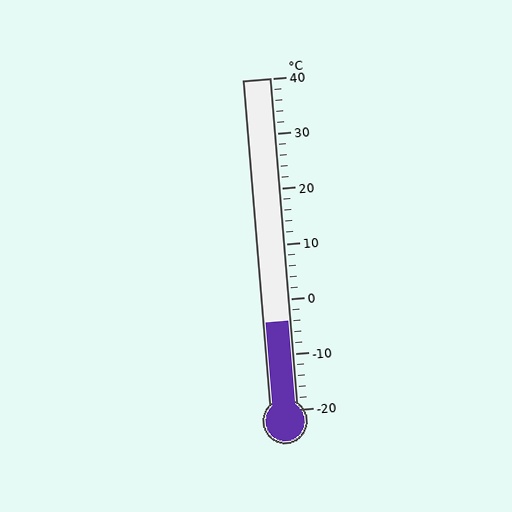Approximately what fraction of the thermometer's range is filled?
The thermometer is filled to approximately 25% of its range.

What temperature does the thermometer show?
The thermometer shows approximately -4°C.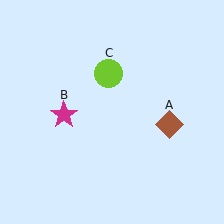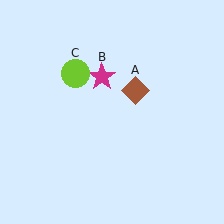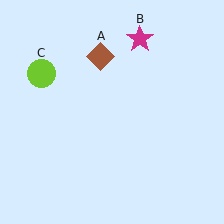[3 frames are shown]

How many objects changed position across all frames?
3 objects changed position: brown diamond (object A), magenta star (object B), lime circle (object C).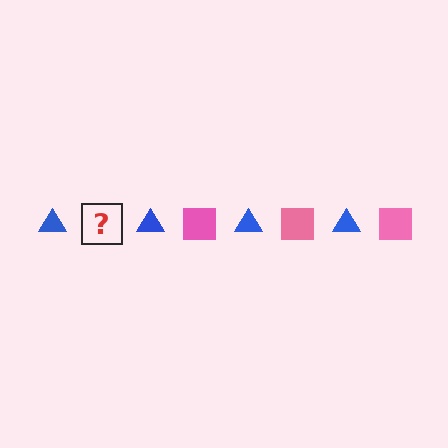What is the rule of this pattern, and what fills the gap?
The rule is that the pattern alternates between blue triangle and pink square. The gap should be filled with a pink square.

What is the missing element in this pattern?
The missing element is a pink square.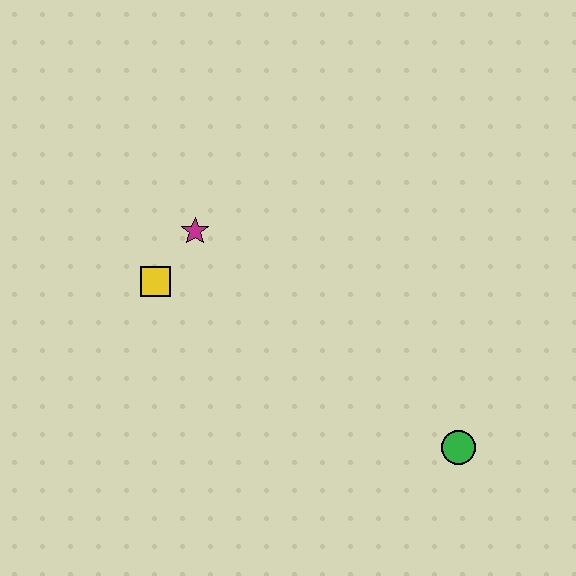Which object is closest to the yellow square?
The magenta star is closest to the yellow square.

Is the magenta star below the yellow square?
No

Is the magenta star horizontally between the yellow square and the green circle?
Yes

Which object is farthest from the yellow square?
The green circle is farthest from the yellow square.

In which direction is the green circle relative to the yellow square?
The green circle is to the right of the yellow square.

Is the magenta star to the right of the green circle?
No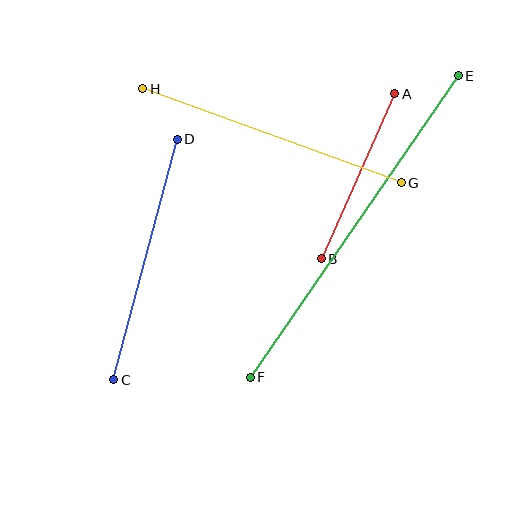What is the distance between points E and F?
The distance is approximately 366 pixels.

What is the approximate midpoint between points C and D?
The midpoint is at approximately (146, 259) pixels.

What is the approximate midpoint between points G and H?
The midpoint is at approximately (272, 136) pixels.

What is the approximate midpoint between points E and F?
The midpoint is at approximately (354, 226) pixels.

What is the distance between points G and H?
The distance is approximately 275 pixels.